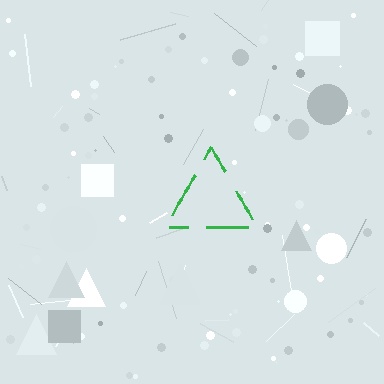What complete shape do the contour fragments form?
The contour fragments form a triangle.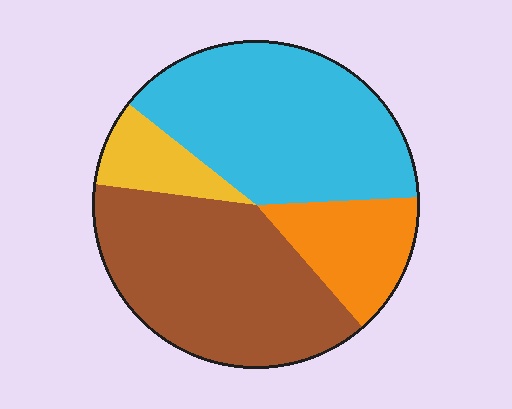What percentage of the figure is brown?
Brown takes up about three eighths (3/8) of the figure.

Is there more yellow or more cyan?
Cyan.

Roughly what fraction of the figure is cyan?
Cyan covers about 40% of the figure.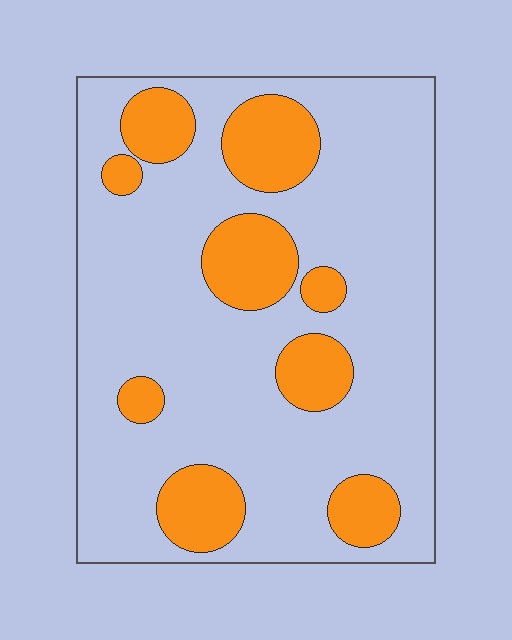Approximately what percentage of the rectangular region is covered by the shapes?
Approximately 25%.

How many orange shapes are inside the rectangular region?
9.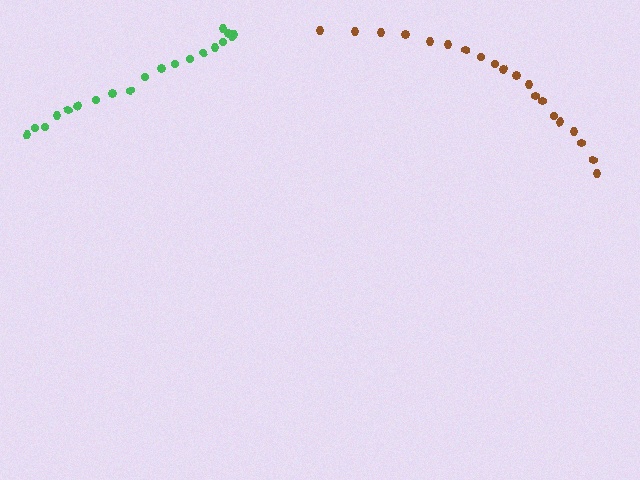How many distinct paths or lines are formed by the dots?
There are 2 distinct paths.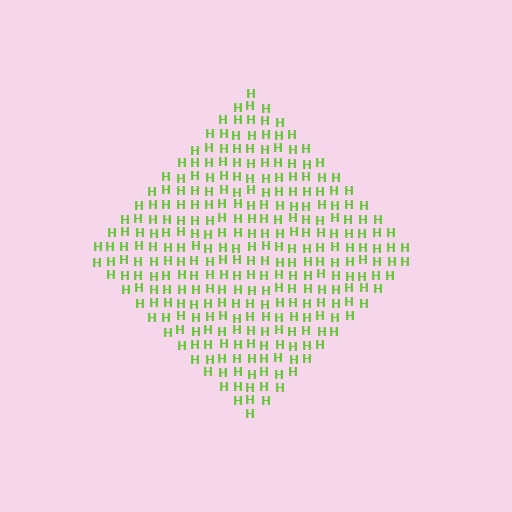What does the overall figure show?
The overall figure shows a diamond.